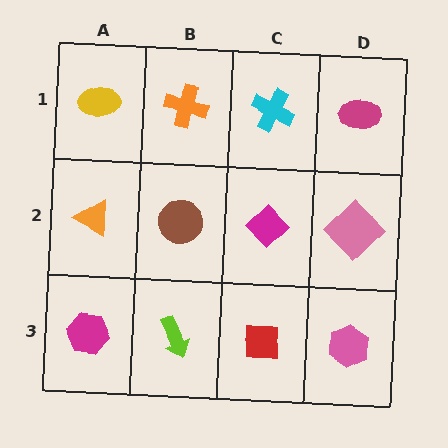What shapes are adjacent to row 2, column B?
An orange cross (row 1, column B), a lime arrow (row 3, column B), an orange triangle (row 2, column A), a magenta diamond (row 2, column C).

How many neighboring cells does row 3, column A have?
2.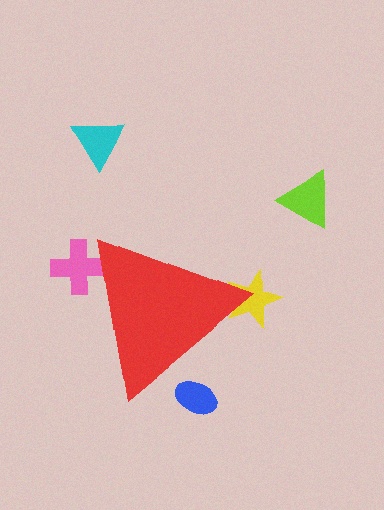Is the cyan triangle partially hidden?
No, the cyan triangle is fully visible.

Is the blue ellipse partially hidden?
Yes, the blue ellipse is partially hidden behind the red triangle.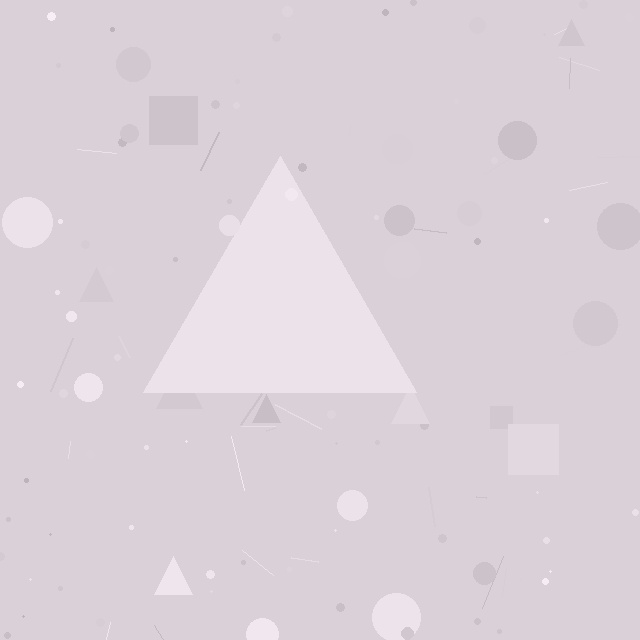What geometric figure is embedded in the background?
A triangle is embedded in the background.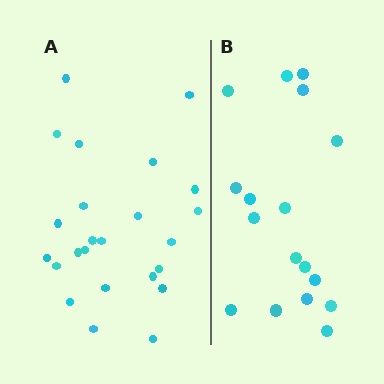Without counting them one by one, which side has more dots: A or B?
Region A (the left region) has more dots.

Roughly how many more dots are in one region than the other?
Region A has roughly 8 or so more dots than region B.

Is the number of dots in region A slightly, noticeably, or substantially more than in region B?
Region A has noticeably more, but not dramatically so. The ratio is roughly 1.4 to 1.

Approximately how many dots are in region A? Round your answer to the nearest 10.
About 20 dots. (The exact count is 24, which rounds to 20.)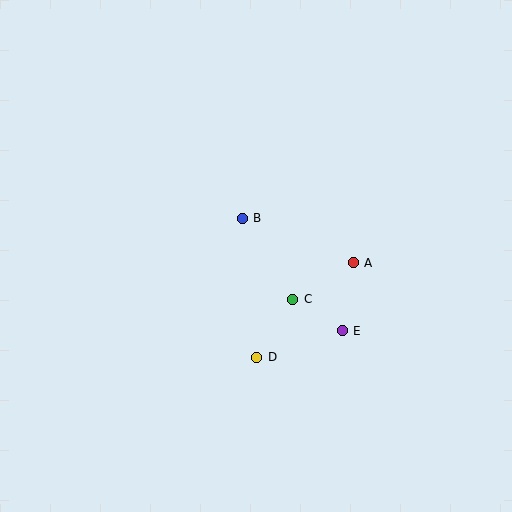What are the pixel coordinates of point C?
Point C is at (293, 299).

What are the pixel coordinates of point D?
Point D is at (257, 357).